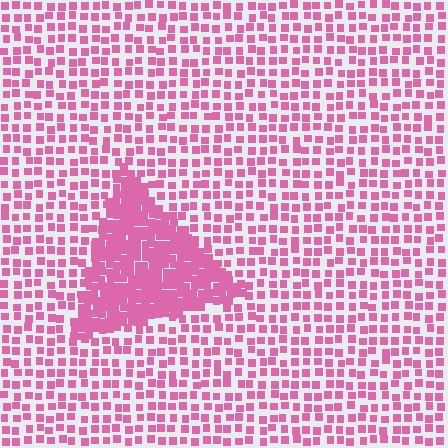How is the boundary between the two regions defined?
The boundary is defined by a change in element density (approximately 2.5x ratio). All elements are the same color, size, and shape.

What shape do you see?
I see a triangle.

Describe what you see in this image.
The image contains small pink elements arranged at two different densities. A triangle-shaped region is visible where the elements are more densely packed than the surrounding area.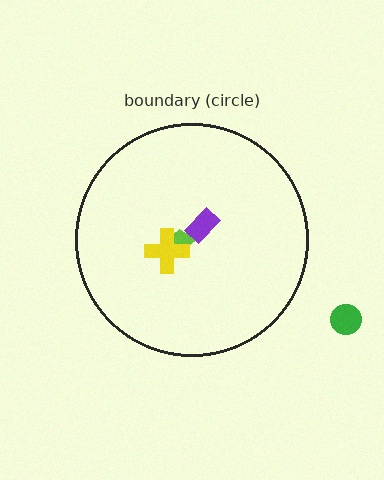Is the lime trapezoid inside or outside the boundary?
Inside.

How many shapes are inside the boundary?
3 inside, 1 outside.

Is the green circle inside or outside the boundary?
Outside.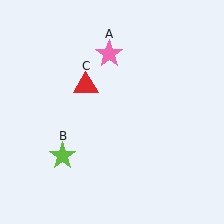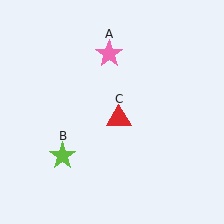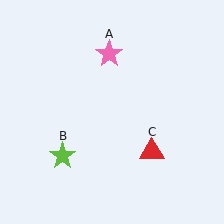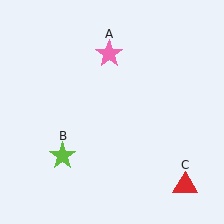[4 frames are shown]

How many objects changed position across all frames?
1 object changed position: red triangle (object C).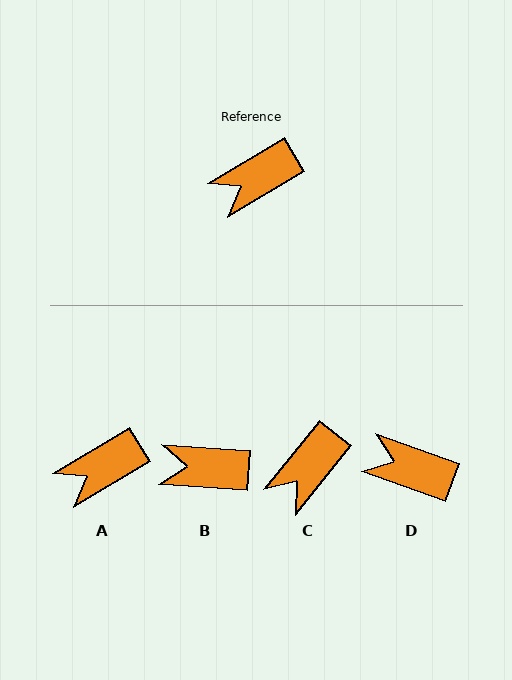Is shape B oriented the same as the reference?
No, it is off by about 34 degrees.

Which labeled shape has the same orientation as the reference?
A.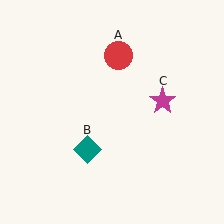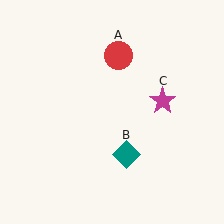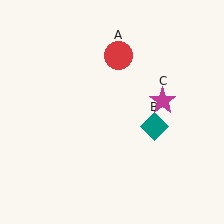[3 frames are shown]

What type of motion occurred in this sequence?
The teal diamond (object B) rotated counterclockwise around the center of the scene.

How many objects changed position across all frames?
1 object changed position: teal diamond (object B).